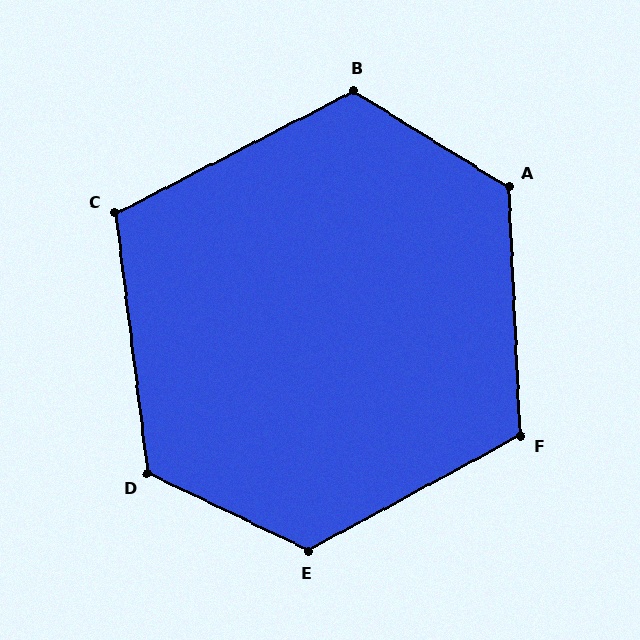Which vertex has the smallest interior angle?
C, at approximately 110 degrees.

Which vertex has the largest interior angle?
E, at approximately 126 degrees.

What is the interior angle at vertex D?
Approximately 123 degrees (obtuse).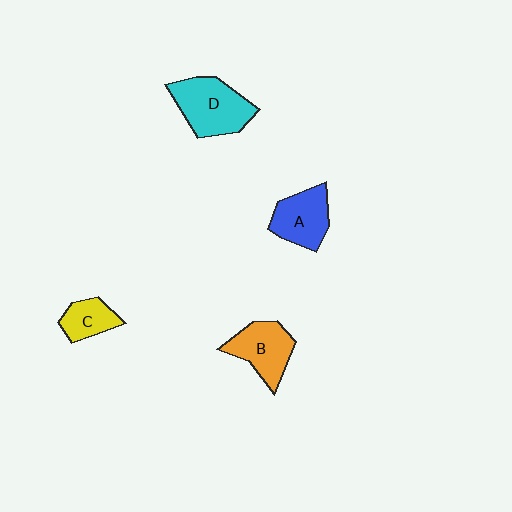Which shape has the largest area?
Shape D (cyan).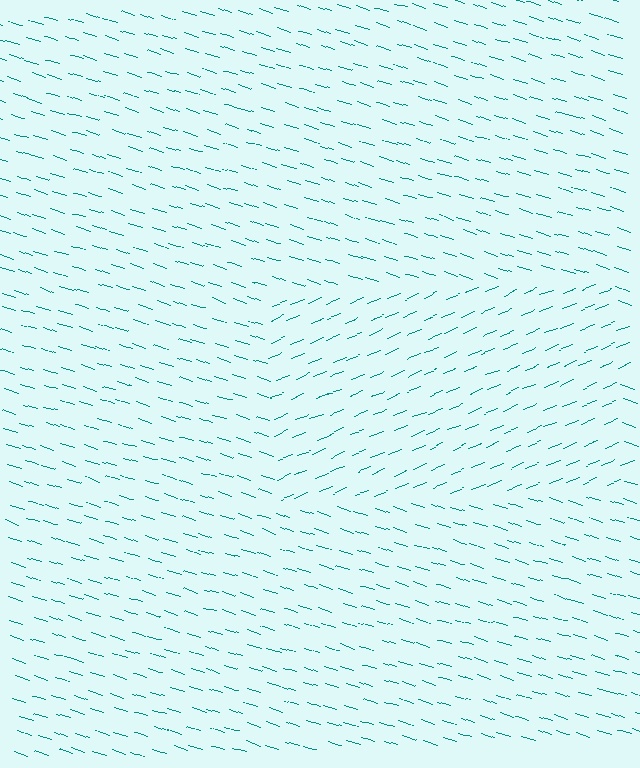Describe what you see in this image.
The image is filled with small teal line segments. A rectangle region in the image has lines oriented differently from the surrounding lines, creating a visible texture boundary.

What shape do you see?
I see a rectangle.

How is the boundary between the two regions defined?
The boundary is defined purely by a change in line orientation (approximately 40 degrees difference). All lines are the same color and thickness.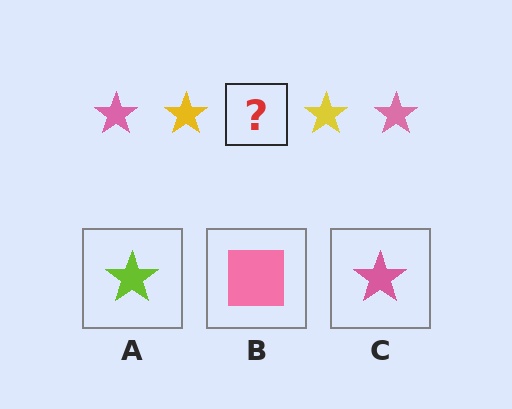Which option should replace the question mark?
Option C.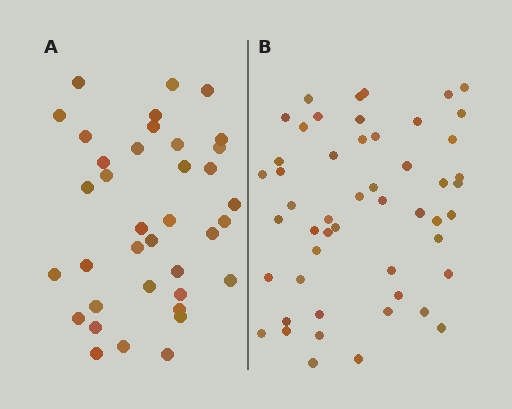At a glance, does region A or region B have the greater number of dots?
Region B (the right region) has more dots.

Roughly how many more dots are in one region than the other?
Region B has approximately 15 more dots than region A.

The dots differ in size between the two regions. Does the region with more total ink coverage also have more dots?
No. Region A has more total ink coverage because its dots are larger, but region B actually contains more individual dots. Total area can be misleading — the number of items is what matters here.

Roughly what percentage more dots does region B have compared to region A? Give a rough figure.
About 40% more.